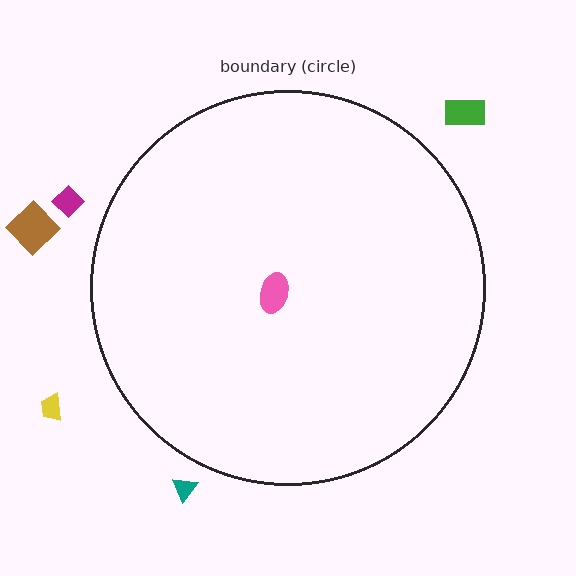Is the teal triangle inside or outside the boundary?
Outside.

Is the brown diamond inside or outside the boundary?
Outside.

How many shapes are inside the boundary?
1 inside, 5 outside.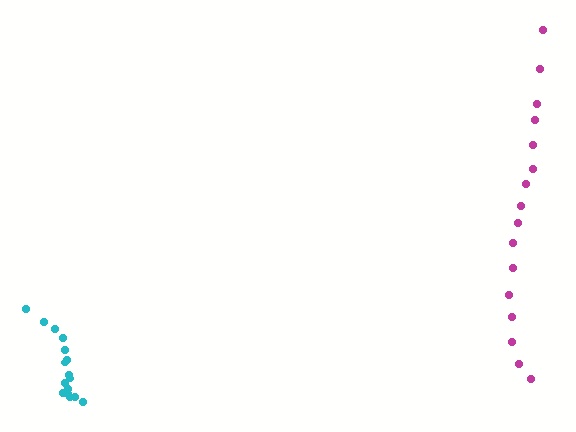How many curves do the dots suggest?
There are 2 distinct paths.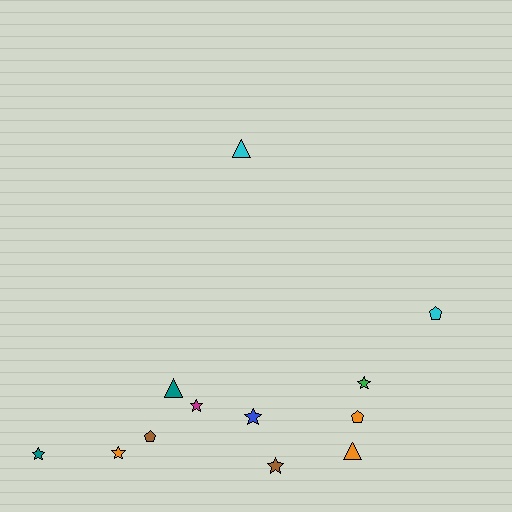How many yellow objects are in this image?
There are no yellow objects.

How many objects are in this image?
There are 12 objects.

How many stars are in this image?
There are 6 stars.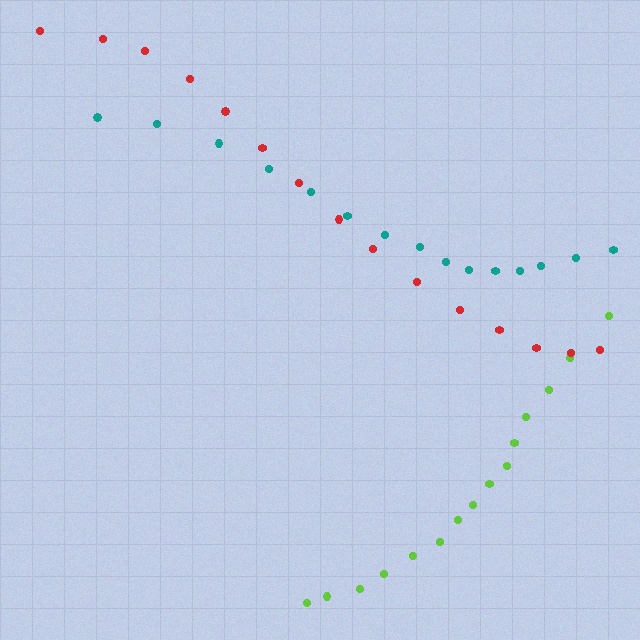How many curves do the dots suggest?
There are 3 distinct paths.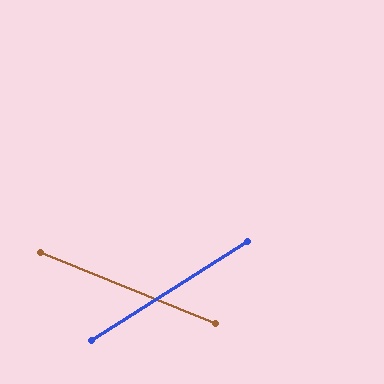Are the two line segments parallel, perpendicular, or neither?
Neither parallel nor perpendicular — they differ by about 54°.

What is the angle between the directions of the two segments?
Approximately 54 degrees.